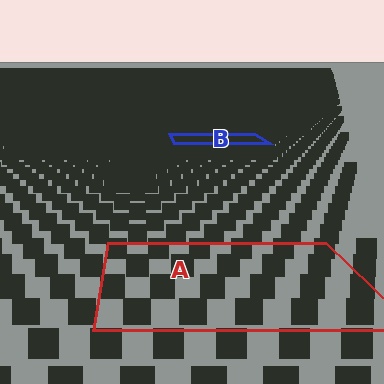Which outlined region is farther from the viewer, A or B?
Region B is farther from the viewer — the texture elements inside it appear smaller and more densely packed.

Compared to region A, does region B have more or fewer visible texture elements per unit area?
Region B has more texture elements per unit area — they are packed more densely because it is farther away.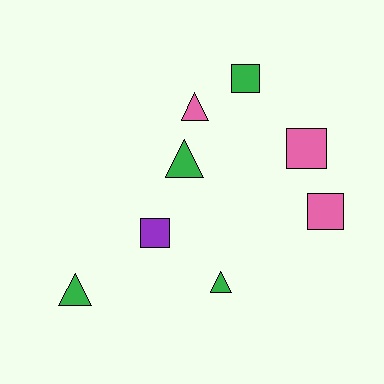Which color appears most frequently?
Green, with 4 objects.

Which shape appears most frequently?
Triangle, with 4 objects.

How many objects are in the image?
There are 8 objects.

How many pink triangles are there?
There is 1 pink triangle.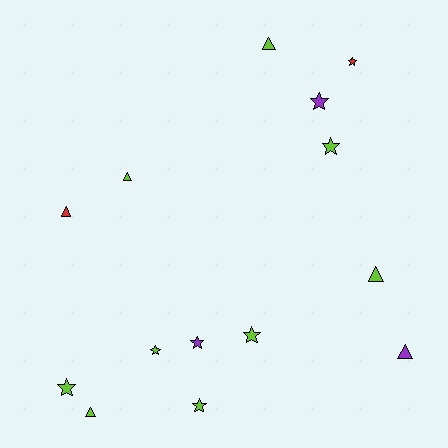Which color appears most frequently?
Lime, with 9 objects.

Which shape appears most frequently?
Star, with 8 objects.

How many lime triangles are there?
There are 4 lime triangles.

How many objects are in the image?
There are 14 objects.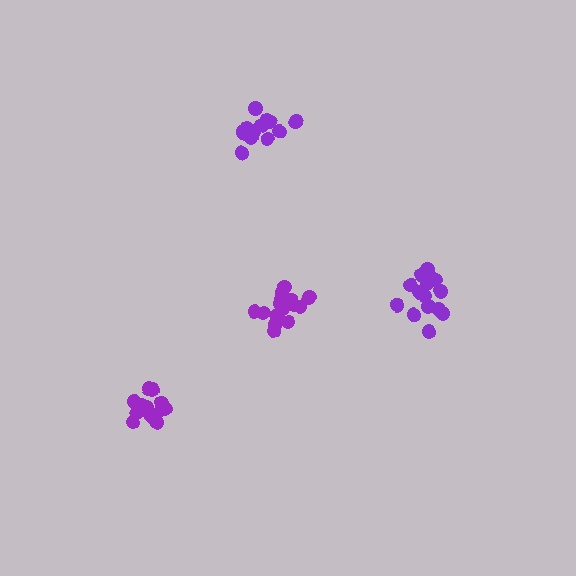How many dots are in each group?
Group 1: 15 dots, Group 2: 14 dots, Group 3: 16 dots, Group 4: 14 dots (59 total).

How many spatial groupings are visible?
There are 4 spatial groupings.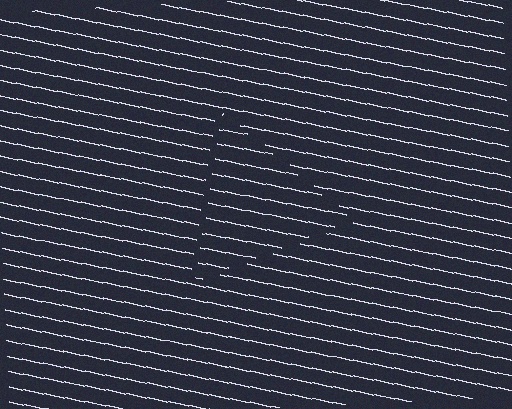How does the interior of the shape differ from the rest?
The interior of the shape contains the same grating, shifted by half a period — the contour is defined by the phase discontinuity where line-ends from the inner and outer gratings abut.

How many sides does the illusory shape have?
3 sides — the line-ends trace a triangle.